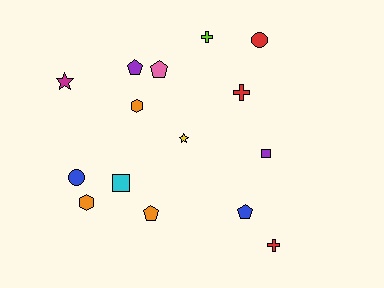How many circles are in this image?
There are 2 circles.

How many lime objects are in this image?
There is 1 lime object.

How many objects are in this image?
There are 15 objects.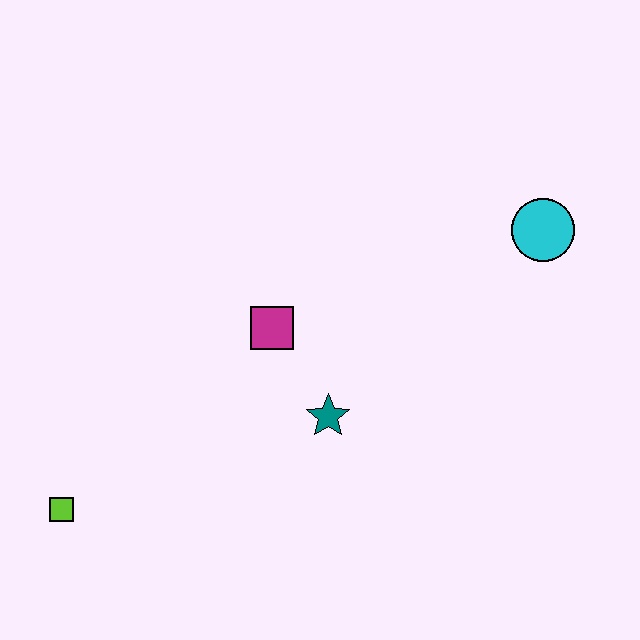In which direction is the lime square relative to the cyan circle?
The lime square is to the left of the cyan circle.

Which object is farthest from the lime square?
The cyan circle is farthest from the lime square.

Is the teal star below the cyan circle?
Yes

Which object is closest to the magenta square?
The teal star is closest to the magenta square.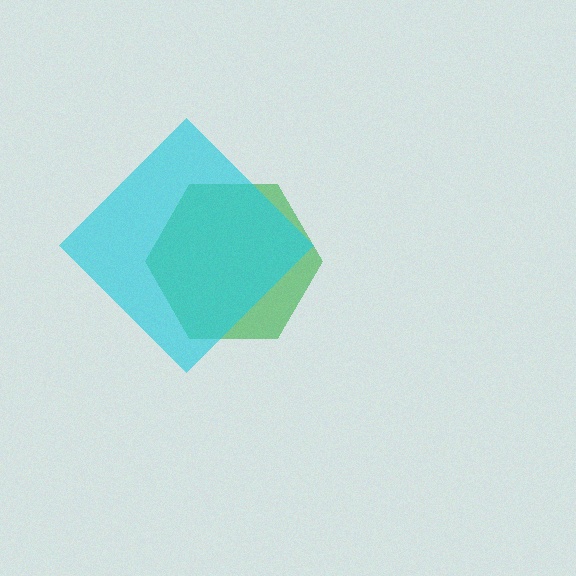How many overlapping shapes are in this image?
There are 2 overlapping shapes in the image.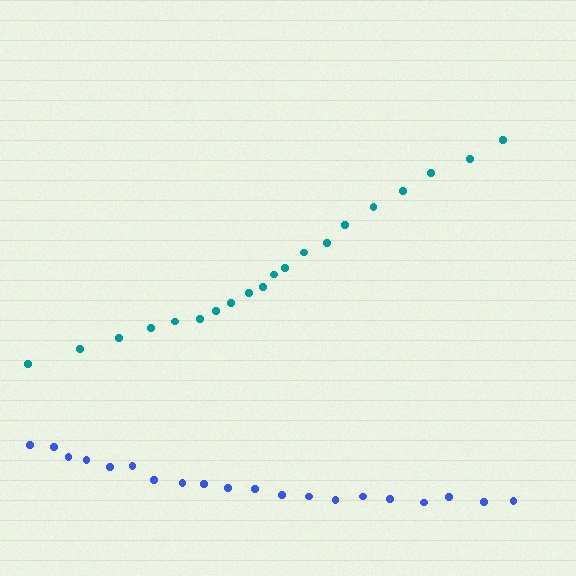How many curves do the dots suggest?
There are 2 distinct paths.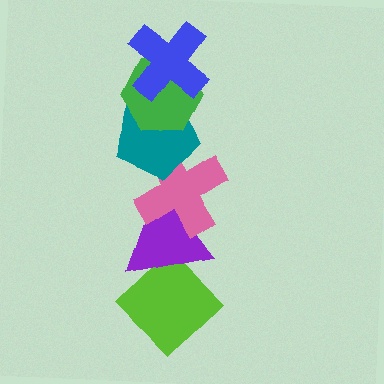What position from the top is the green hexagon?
The green hexagon is 2nd from the top.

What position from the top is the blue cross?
The blue cross is 1st from the top.